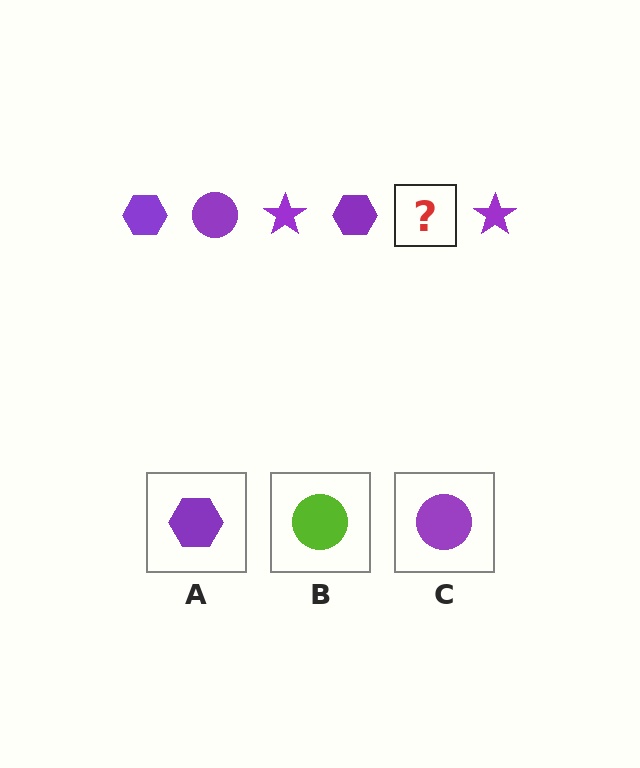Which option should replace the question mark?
Option C.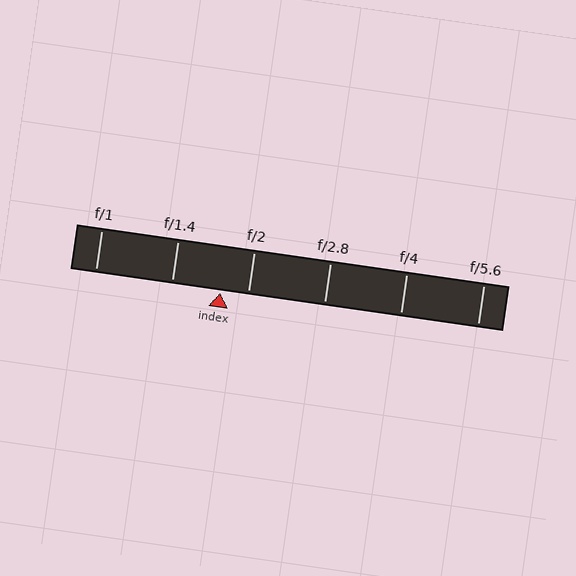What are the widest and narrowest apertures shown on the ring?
The widest aperture shown is f/1 and the narrowest is f/5.6.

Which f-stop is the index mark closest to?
The index mark is closest to f/2.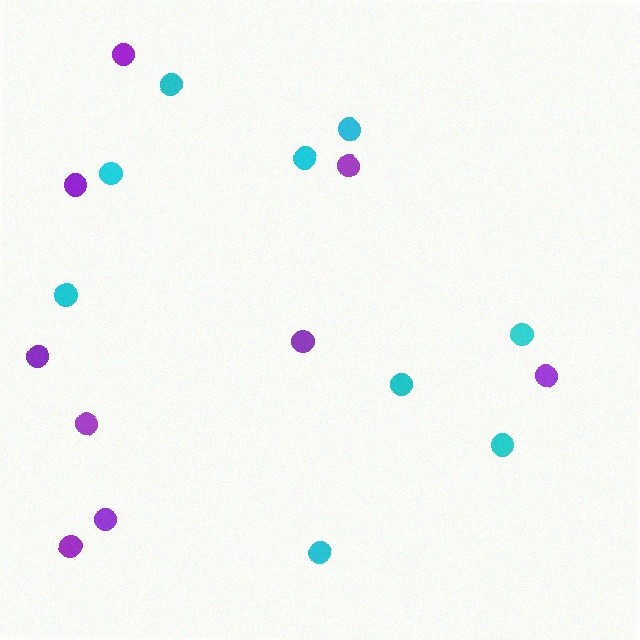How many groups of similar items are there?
There are 2 groups: one group of purple circles (9) and one group of cyan circles (9).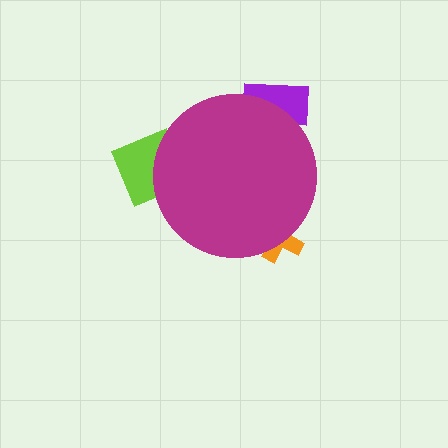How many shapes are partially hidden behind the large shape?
3 shapes are partially hidden.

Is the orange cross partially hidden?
Yes, the orange cross is partially hidden behind the magenta circle.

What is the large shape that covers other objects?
A magenta circle.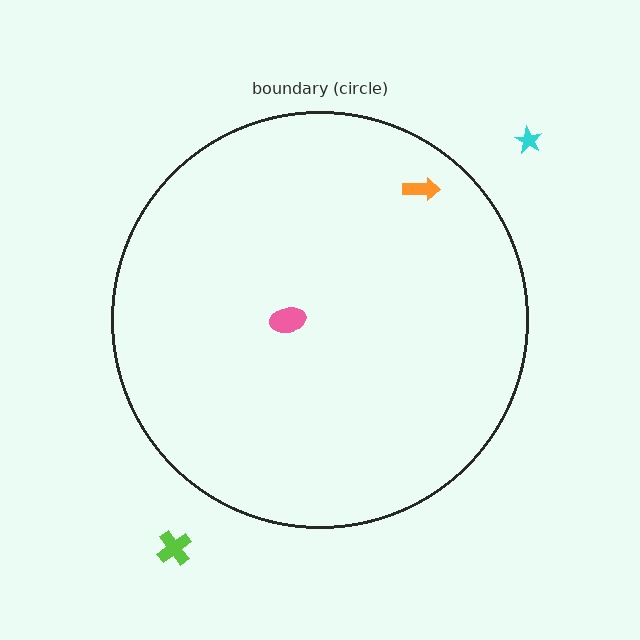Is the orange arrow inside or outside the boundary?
Inside.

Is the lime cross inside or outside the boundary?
Outside.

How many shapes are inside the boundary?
2 inside, 2 outside.